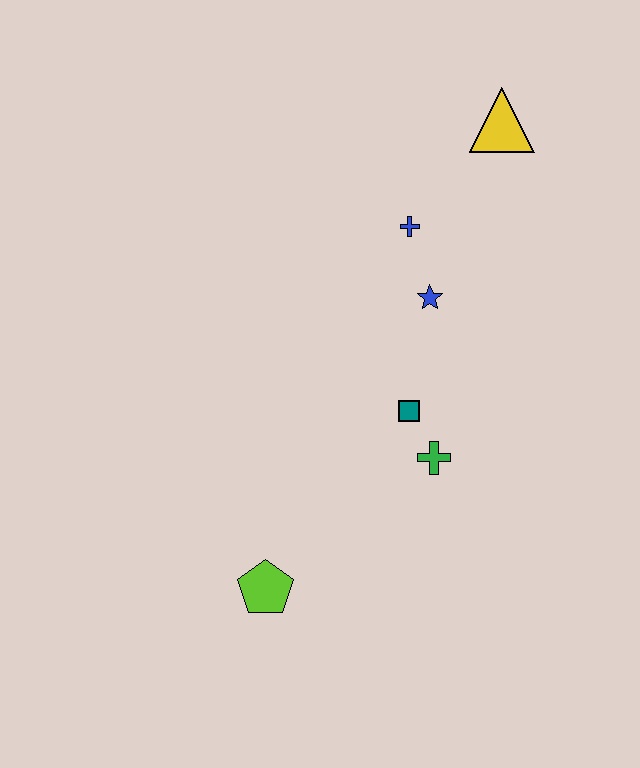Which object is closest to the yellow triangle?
The blue cross is closest to the yellow triangle.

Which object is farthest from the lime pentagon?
The yellow triangle is farthest from the lime pentagon.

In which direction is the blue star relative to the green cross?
The blue star is above the green cross.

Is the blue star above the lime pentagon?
Yes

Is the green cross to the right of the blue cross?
Yes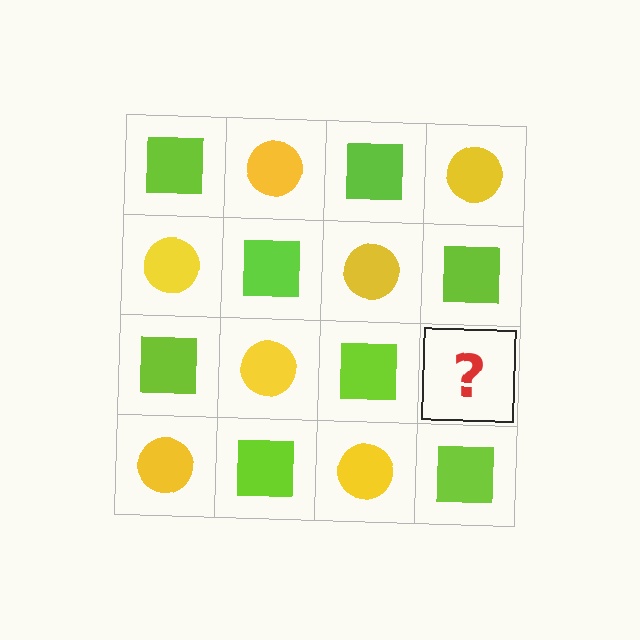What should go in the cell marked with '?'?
The missing cell should contain a yellow circle.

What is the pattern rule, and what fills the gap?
The rule is that it alternates lime square and yellow circle in a checkerboard pattern. The gap should be filled with a yellow circle.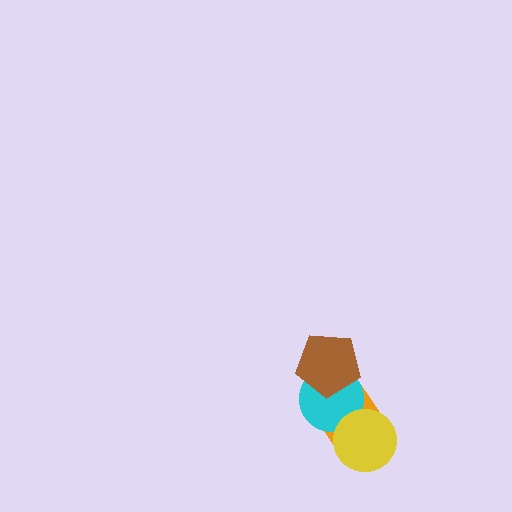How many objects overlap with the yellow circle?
2 objects overlap with the yellow circle.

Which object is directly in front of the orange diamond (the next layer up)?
The cyan circle is directly in front of the orange diamond.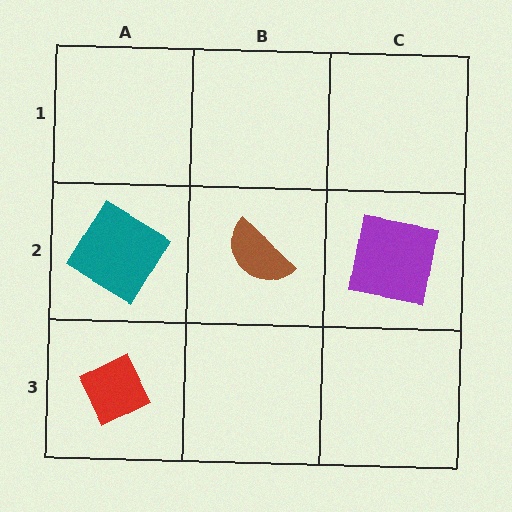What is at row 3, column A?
A red diamond.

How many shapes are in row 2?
3 shapes.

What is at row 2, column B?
A brown semicircle.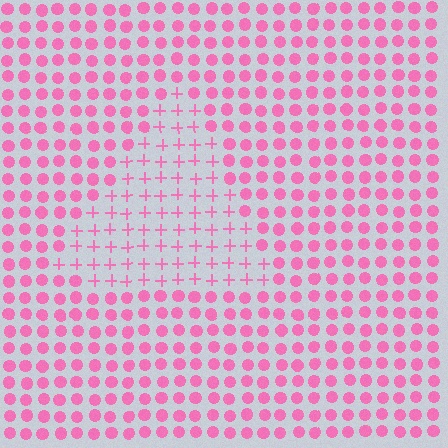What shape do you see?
I see a triangle.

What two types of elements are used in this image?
The image uses plus signs inside the triangle region and circles outside it.